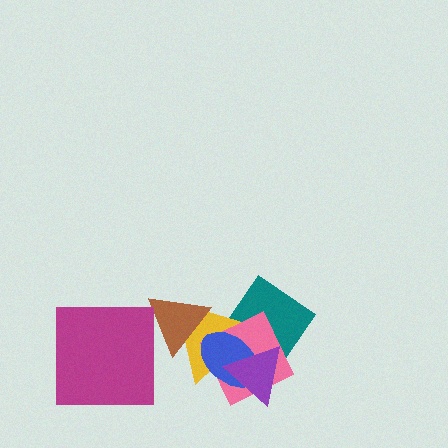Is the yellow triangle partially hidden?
Yes, it is partially covered by another shape.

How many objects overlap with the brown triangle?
1 object overlaps with the brown triangle.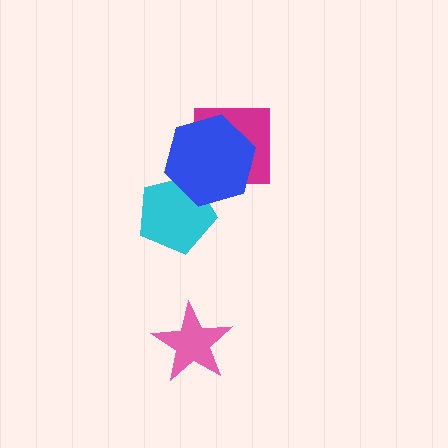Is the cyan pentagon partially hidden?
Yes, it is partially covered by another shape.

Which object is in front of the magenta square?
The blue hexagon is in front of the magenta square.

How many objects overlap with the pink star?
0 objects overlap with the pink star.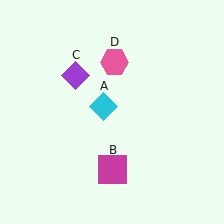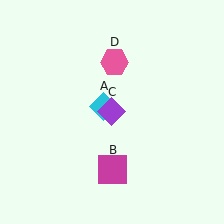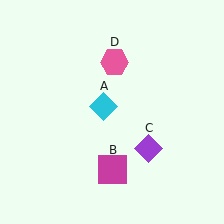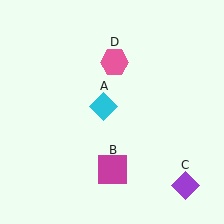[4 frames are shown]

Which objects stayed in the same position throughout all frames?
Cyan diamond (object A) and magenta square (object B) and pink hexagon (object D) remained stationary.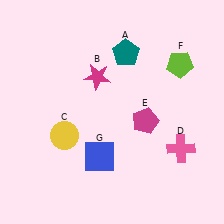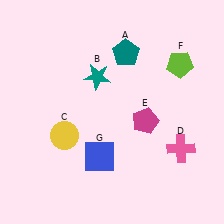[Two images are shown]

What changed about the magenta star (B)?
In Image 1, B is magenta. In Image 2, it changed to teal.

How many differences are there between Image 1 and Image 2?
There is 1 difference between the two images.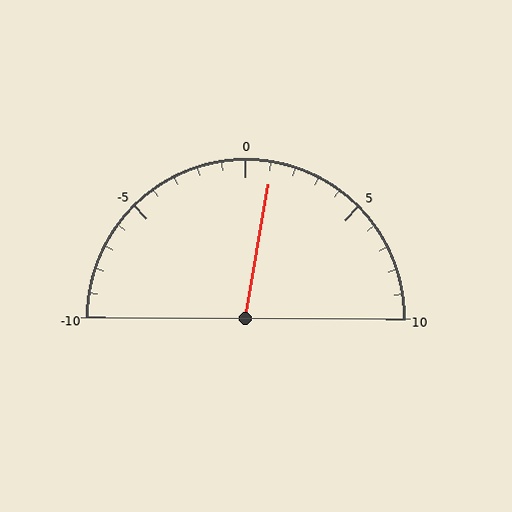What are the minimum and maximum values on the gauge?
The gauge ranges from -10 to 10.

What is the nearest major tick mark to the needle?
The nearest major tick mark is 0.